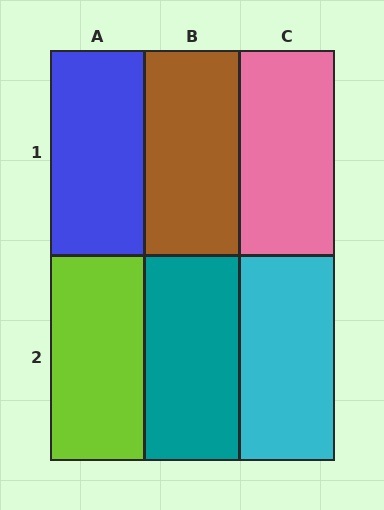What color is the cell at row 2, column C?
Cyan.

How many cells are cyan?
1 cell is cyan.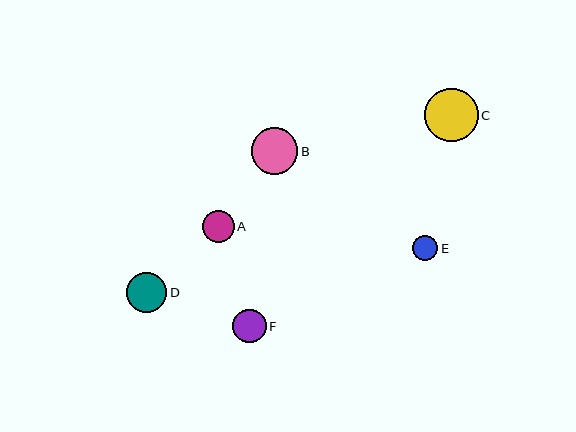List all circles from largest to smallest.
From largest to smallest: C, B, D, F, A, E.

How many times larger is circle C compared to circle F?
Circle C is approximately 1.6 times the size of circle F.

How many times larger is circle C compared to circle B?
Circle C is approximately 1.2 times the size of circle B.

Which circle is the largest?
Circle C is the largest with a size of approximately 53 pixels.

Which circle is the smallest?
Circle E is the smallest with a size of approximately 25 pixels.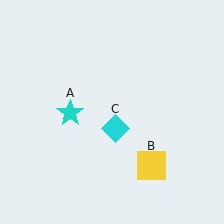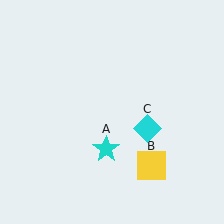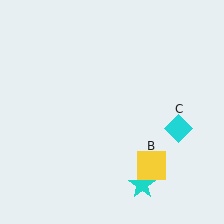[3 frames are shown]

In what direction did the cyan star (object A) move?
The cyan star (object A) moved down and to the right.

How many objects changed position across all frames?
2 objects changed position: cyan star (object A), cyan diamond (object C).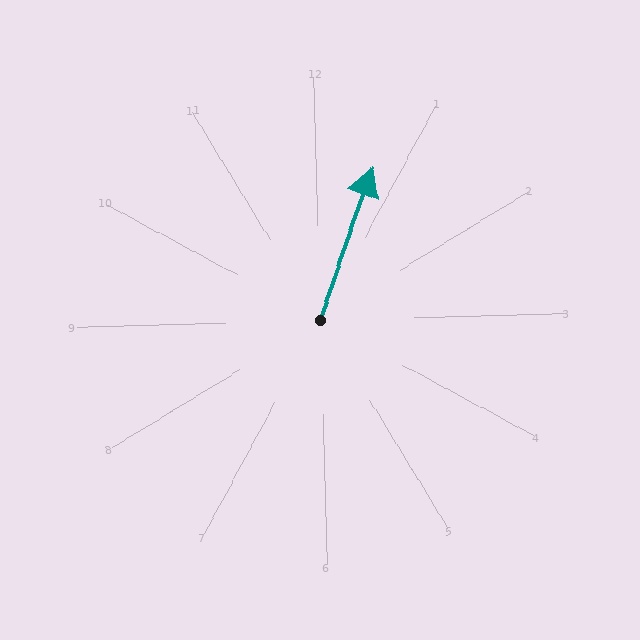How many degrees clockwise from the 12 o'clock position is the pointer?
Approximately 21 degrees.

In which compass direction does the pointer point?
North.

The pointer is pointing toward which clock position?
Roughly 1 o'clock.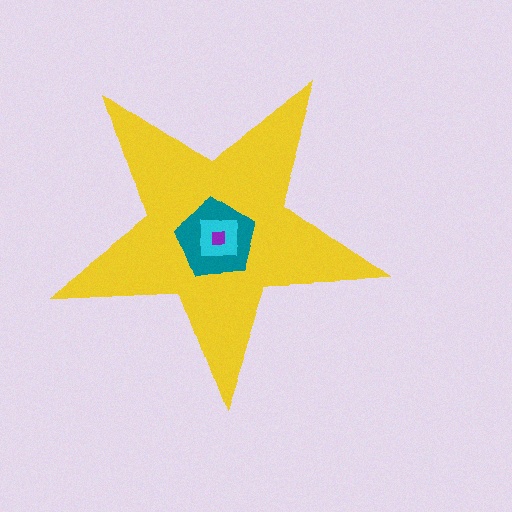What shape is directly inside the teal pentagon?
The cyan square.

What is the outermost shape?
The yellow star.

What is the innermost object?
The purple square.